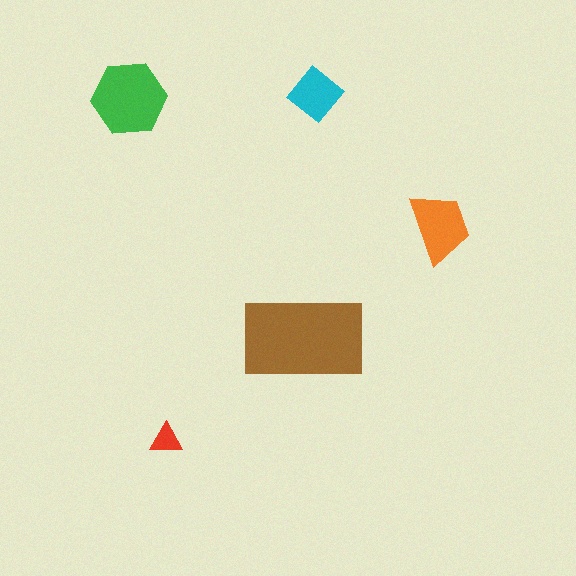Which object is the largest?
The brown rectangle.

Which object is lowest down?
The red triangle is bottommost.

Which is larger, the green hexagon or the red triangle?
The green hexagon.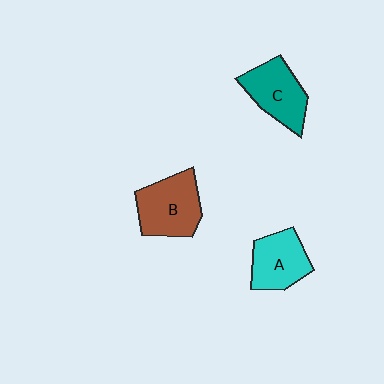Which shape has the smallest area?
Shape A (cyan).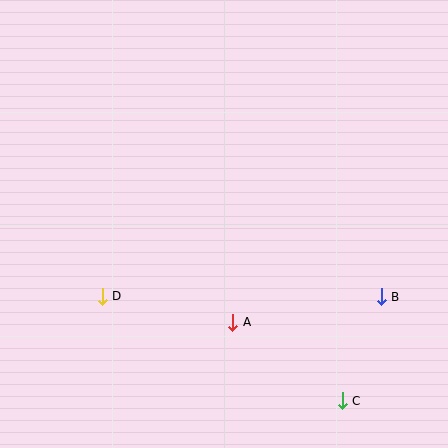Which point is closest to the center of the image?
Point A at (233, 322) is closest to the center.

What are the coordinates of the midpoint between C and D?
The midpoint between C and D is at (222, 349).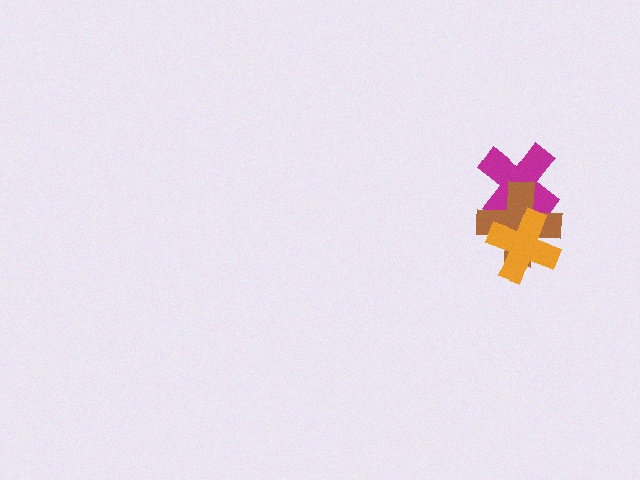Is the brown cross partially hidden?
Yes, it is partially covered by another shape.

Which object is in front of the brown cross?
The orange cross is in front of the brown cross.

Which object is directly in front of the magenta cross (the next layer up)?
The brown cross is directly in front of the magenta cross.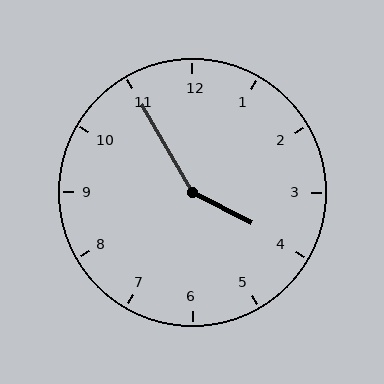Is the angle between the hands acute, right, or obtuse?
It is obtuse.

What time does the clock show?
3:55.